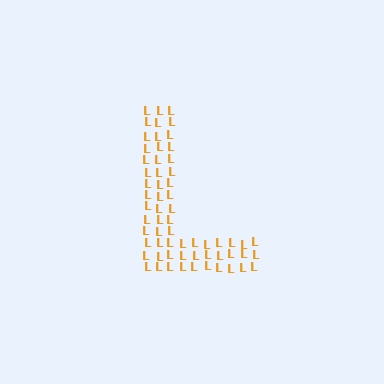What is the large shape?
The large shape is the letter L.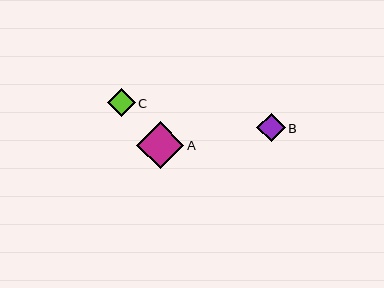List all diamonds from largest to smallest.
From largest to smallest: A, B, C.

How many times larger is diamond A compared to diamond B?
Diamond A is approximately 1.7 times the size of diamond B.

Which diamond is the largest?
Diamond A is the largest with a size of approximately 47 pixels.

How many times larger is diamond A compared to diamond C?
Diamond A is approximately 1.7 times the size of diamond C.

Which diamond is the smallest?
Diamond C is the smallest with a size of approximately 28 pixels.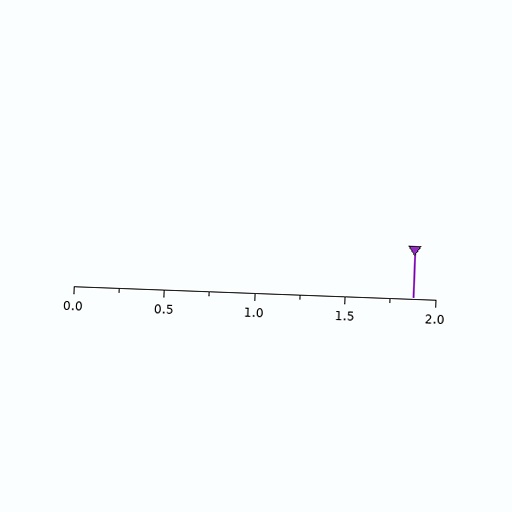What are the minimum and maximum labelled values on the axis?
The axis runs from 0.0 to 2.0.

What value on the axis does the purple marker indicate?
The marker indicates approximately 1.88.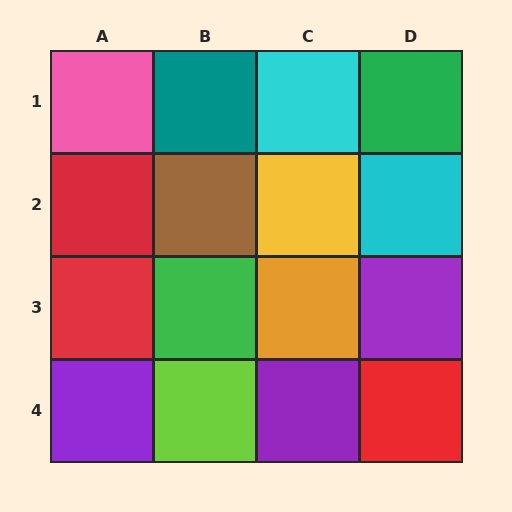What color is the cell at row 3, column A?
Red.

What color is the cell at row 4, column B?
Lime.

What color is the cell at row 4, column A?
Purple.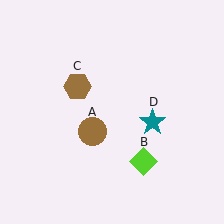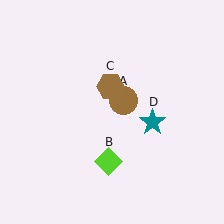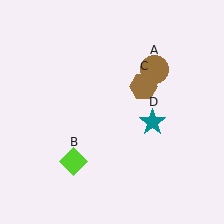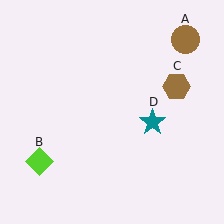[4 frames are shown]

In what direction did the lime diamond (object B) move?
The lime diamond (object B) moved left.